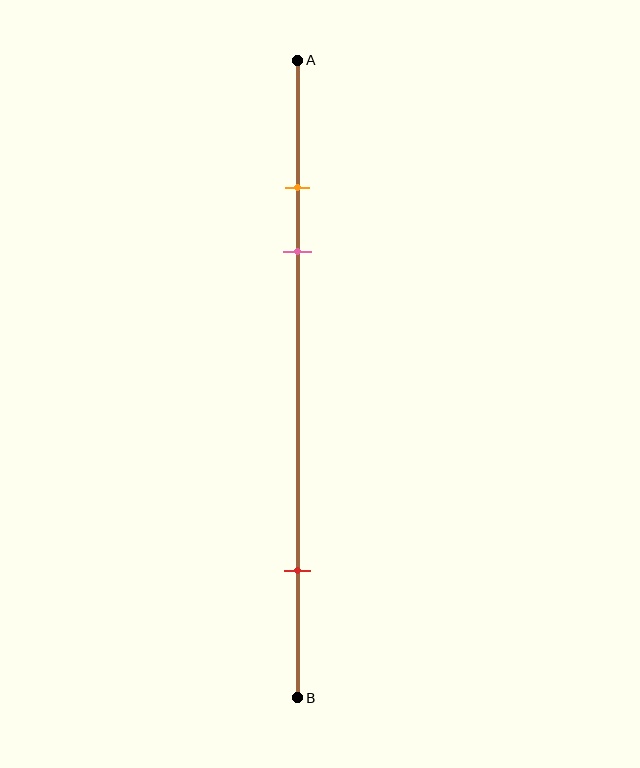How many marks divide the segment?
There are 3 marks dividing the segment.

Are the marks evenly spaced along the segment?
No, the marks are not evenly spaced.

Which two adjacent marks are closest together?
The orange and pink marks are the closest adjacent pair.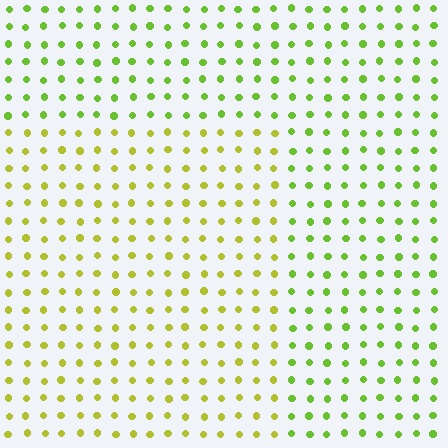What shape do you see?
I see a rectangle.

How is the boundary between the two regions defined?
The boundary is defined purely by a slight shift in hue (about 30 degrees). Spacing, size, and orientation are identical on both sides.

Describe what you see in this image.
The image is filled with small lime elements in a uniform arrangement. A rectangle-shaped region is visible where the elements are tinted to a slightly different hue, forming a subtle color boundary.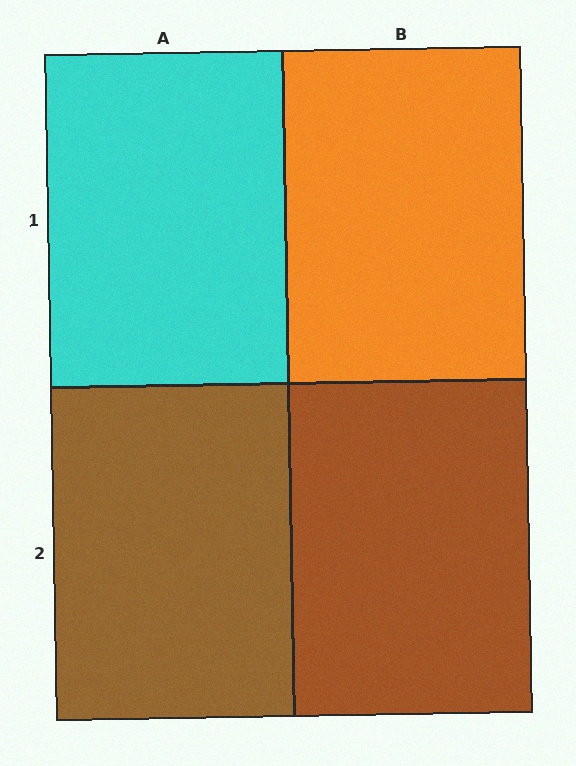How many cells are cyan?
1 cell is cyan.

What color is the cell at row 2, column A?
Brown.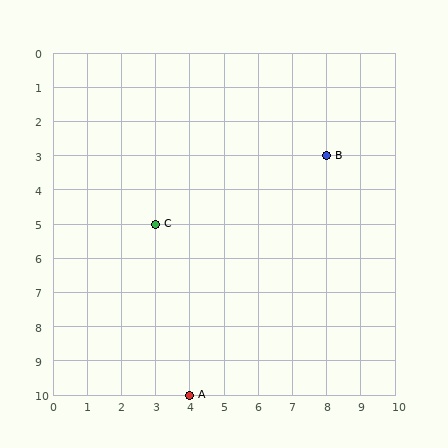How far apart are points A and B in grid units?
Points A and B are 4 columns and 7 rows apart (about 8.1 grid units diagonally).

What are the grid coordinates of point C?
Point C is at grid coordinates (3, 5).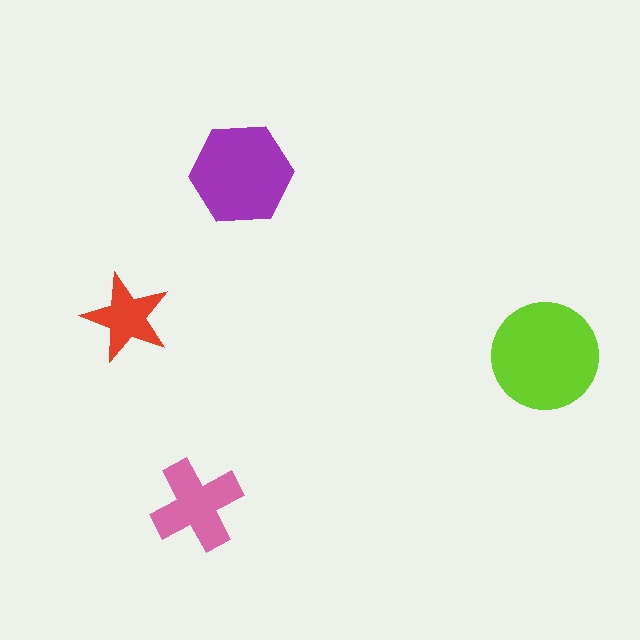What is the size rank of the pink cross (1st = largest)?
3rd.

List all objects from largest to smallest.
The lime circle, the purple hexagon, the pink cross, the red star.